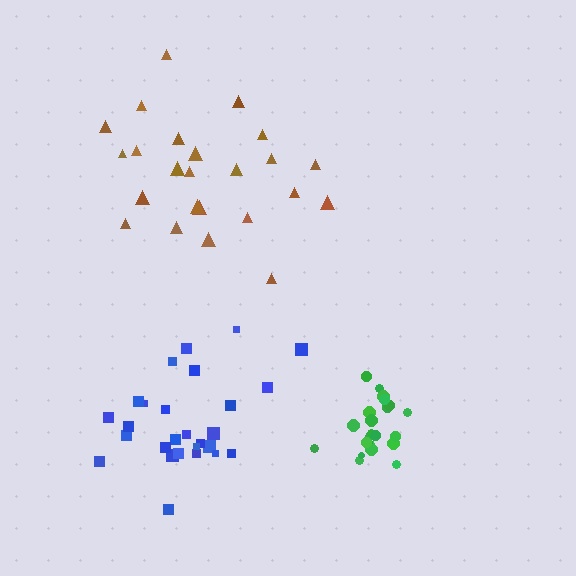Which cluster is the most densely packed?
Green.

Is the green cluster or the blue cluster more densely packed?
Green.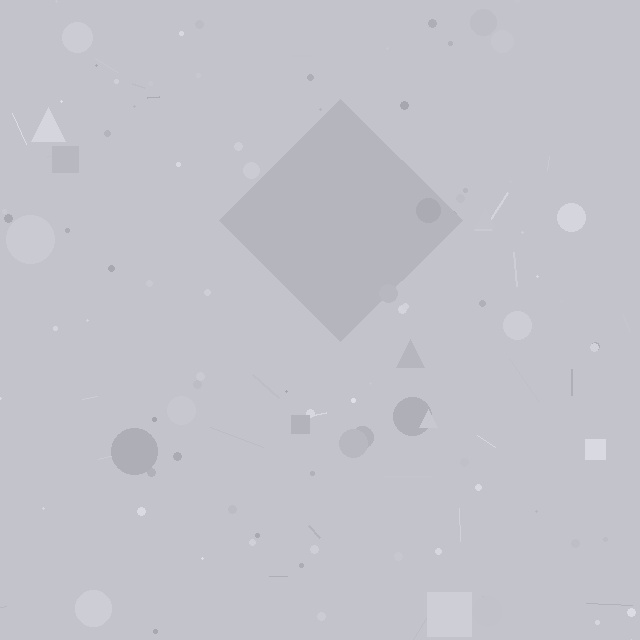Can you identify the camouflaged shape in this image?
The camouflaged shape is a diamond.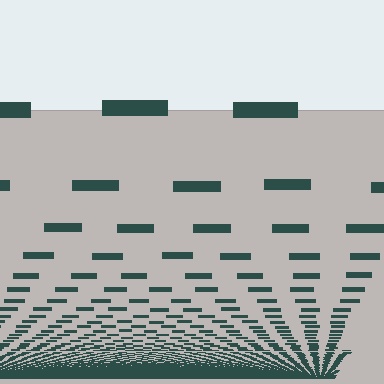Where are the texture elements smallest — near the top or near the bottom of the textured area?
Near the bottom.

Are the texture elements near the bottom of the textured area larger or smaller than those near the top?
Smaller. The gradient is inverted — elements near the bottom are smaller and denser.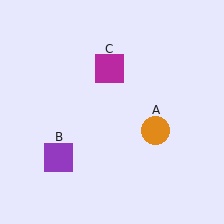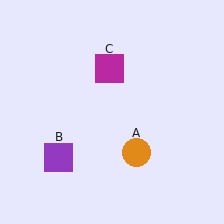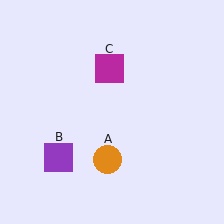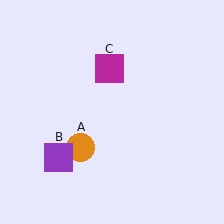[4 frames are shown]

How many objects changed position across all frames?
1 object changed position: orange circle (object A).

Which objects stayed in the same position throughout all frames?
Purple square (object B) and magenta square (object C) remained stationary.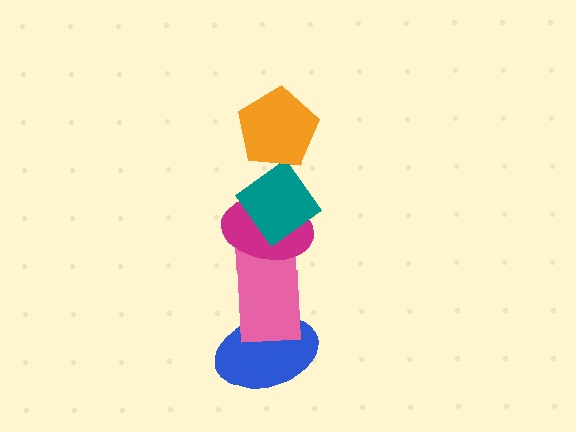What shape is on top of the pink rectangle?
The magenta ellipse is on top of the pink rectangle.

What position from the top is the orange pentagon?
The orange pentagon is 1st from the top.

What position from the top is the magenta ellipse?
The magenta ellipse is 3rd from the top.